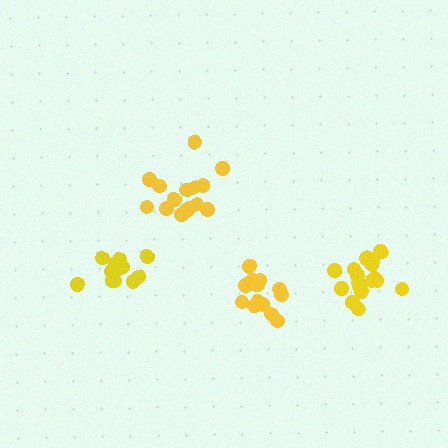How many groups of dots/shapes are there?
There are 4 groups.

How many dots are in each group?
Group 1: 17 dots, Group 2: 13 dots, Group 3: 15 dots, Group 4: 14 dots (59 total).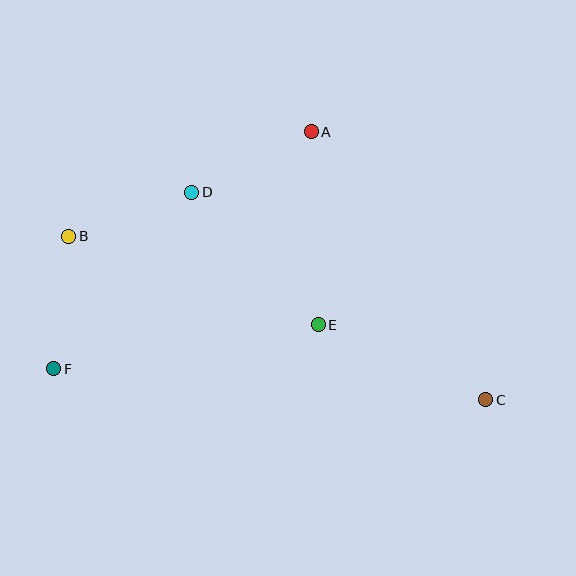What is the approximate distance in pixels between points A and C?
The distance between A and C is approximately 320 pixels.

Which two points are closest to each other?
Points B and D are closest to each other.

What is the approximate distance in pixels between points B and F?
The distance between B and F is approximately 134 pixels.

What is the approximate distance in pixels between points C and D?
The distance between C and D is approximately 360 pixels.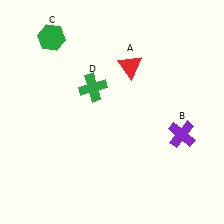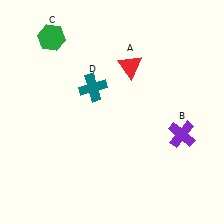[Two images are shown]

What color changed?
The cross (D) changed from green in Image 1 to teal in Image 2.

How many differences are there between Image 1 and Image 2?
There is 1 difference between the two images.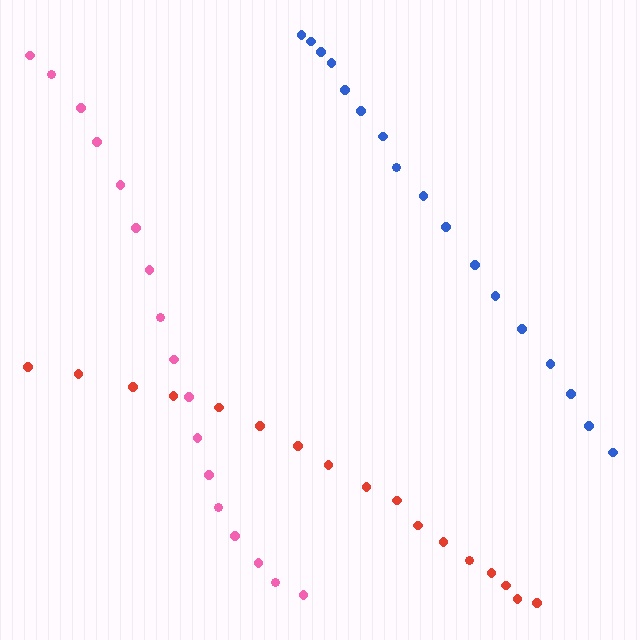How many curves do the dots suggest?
There are 3 distinct paths.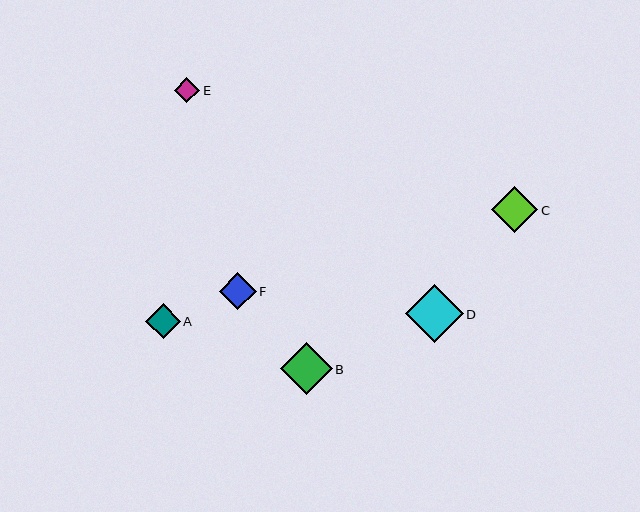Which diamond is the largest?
Diamond D is the largest with a size of approximately 58 pixels.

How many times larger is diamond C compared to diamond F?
Diamond C is approximately 1.2 times the size of diamond F.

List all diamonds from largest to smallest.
From largest to smallest: D, B, C, F, A, E.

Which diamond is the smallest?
Diamond E is the smallest with a size of approximately 25 pixels.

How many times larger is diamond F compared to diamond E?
Diamond F is approximately 1.5 times the size of diamond E.